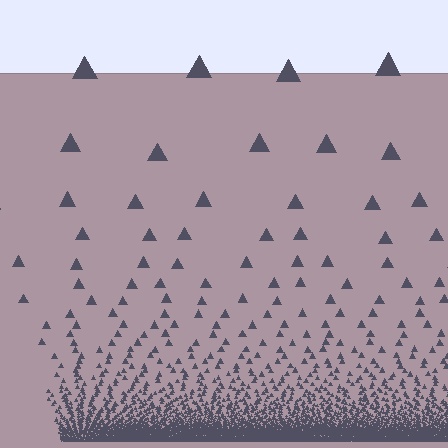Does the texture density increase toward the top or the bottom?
Density increases toward the bottom.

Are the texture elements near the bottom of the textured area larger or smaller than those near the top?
Smaller. The gradient is inverted — elements near the bottom are smaller and denser.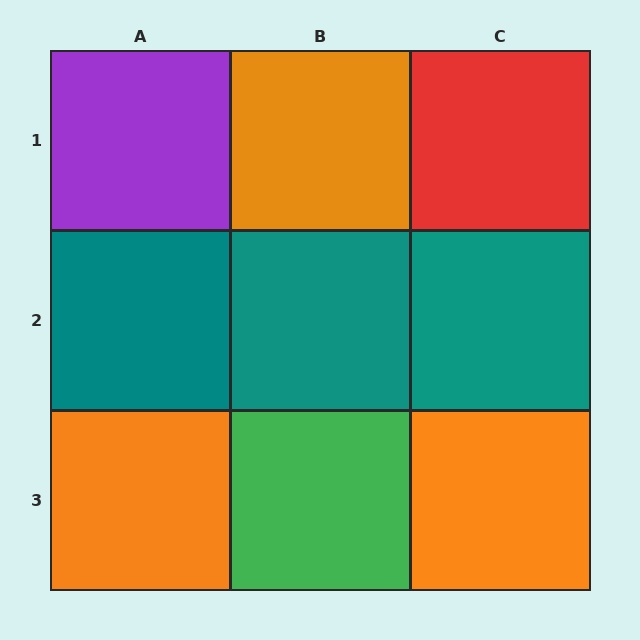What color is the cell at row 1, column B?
Orange.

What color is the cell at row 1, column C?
Red.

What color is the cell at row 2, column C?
Teal.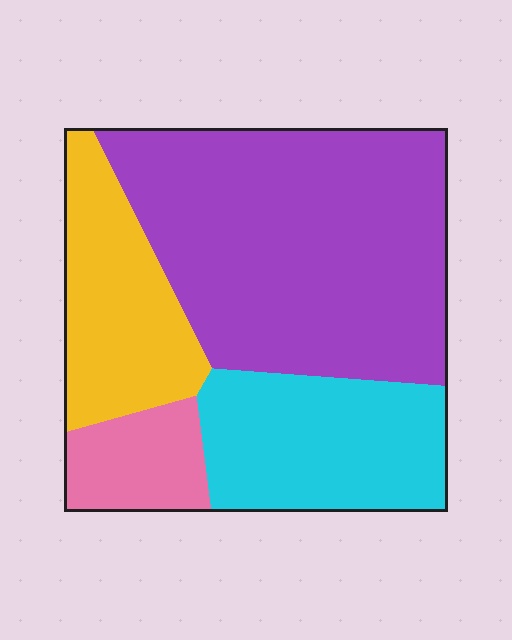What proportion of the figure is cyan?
Cyan takes up about one fifth (1/5) of the figure.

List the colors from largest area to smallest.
From largest to smallest: purple, cyan, yellow, pink.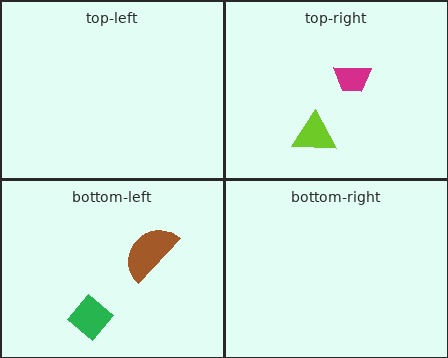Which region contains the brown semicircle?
The bottom-left region.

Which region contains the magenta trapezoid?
The top-right region.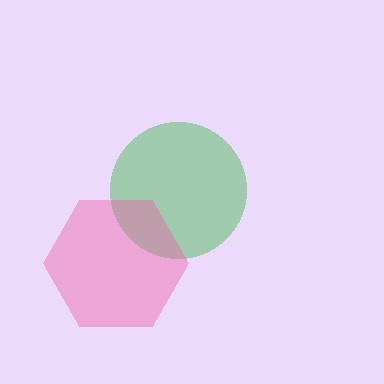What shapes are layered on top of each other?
The layered shapes are: a green circle, a pink hexagon.